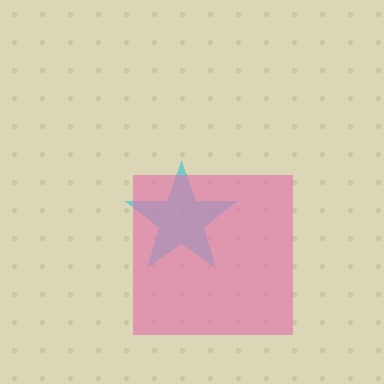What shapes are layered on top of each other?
The layered shapes are: a cyan star, a pink square.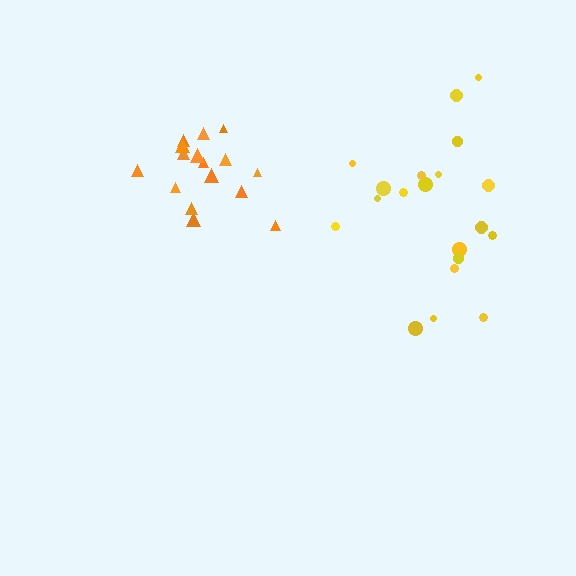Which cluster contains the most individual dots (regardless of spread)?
Yellow (20).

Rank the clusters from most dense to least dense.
orange, yellow.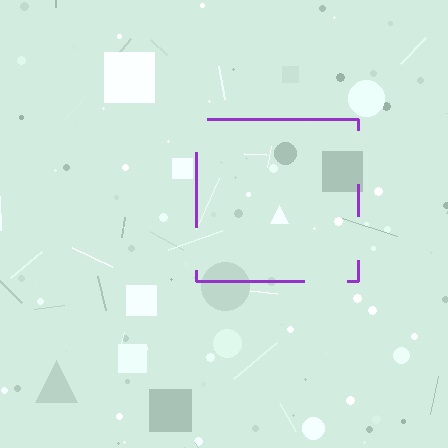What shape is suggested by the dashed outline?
The dashed outline suggests a square.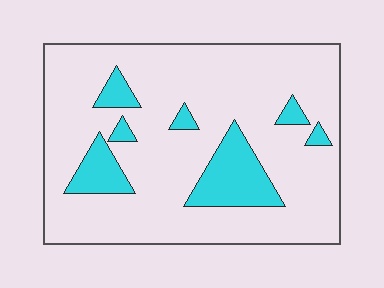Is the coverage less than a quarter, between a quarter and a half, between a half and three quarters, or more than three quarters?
Less than a quarter.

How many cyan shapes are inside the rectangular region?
7.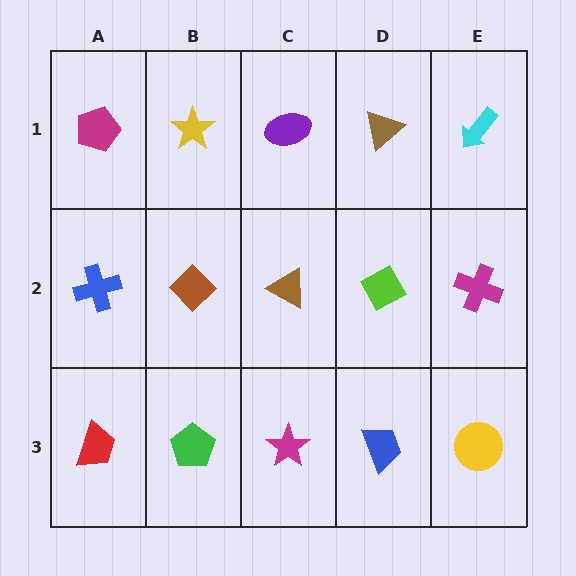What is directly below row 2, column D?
A blue trapezoid.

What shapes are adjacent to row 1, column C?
A brown triangle (row 2, column C), a yellow star (row 1, column B), a brown triangle (row 1, column D).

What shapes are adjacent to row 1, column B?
A brown diamond (row 2, column B), a magenta pentagon (row 1, column A), a purple ellipse (row 1, column C).